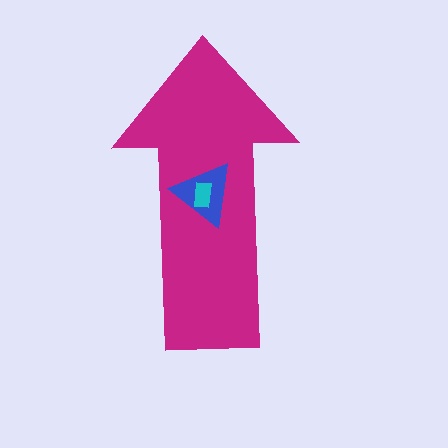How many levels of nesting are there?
3.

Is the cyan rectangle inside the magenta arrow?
Yes.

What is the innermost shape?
The cyan rectangle.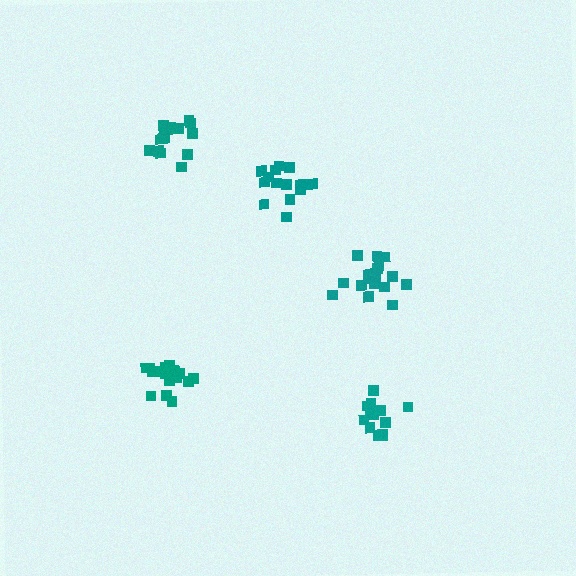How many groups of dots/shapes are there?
There are 5 groups.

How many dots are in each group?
Group 1: 15 dots, Group 2: 16 dots, Group 3: 18 dots, Group 4: 13 dots, Group 5: 18 dots (80 total).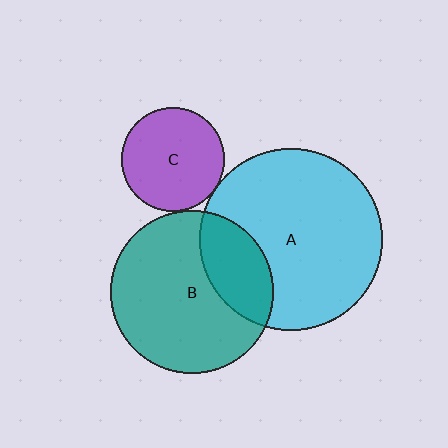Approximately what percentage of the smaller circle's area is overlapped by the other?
Approximately 25%.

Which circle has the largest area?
Circle A (cyan).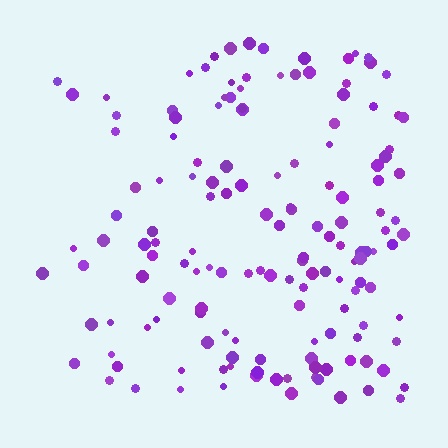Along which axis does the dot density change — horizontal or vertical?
Horizontal.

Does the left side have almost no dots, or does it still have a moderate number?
Still a moderate number, just noticeably fewer than the right.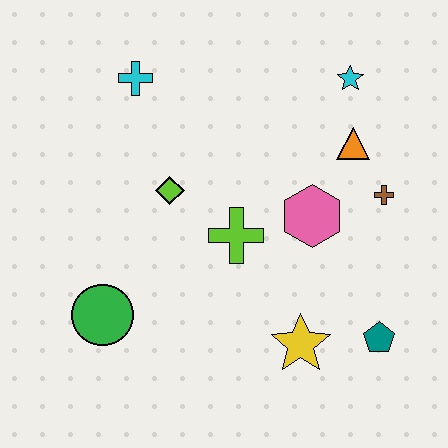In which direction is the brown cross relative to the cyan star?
The brown cross is below the cyan star.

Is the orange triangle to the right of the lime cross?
Yes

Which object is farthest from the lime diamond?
The teal pentagon is farthest from the lime diamond.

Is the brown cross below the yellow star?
No